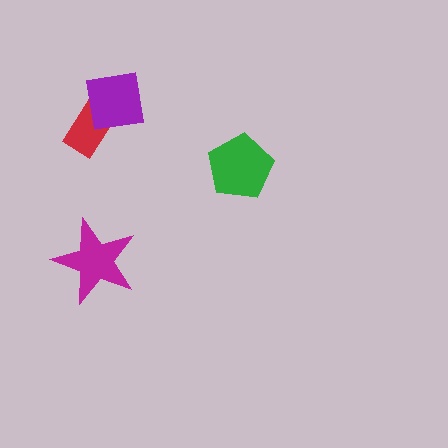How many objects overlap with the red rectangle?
1 object overlaps with the red rectangle.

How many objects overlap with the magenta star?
0 objects overlap with the magenta star.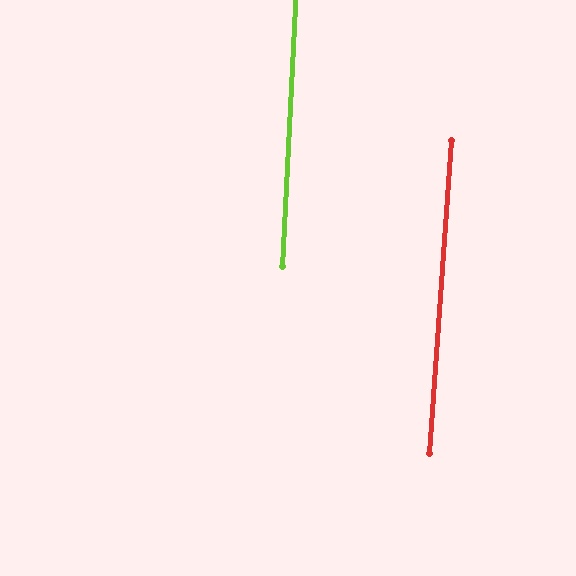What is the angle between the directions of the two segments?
Approximately 1 degree.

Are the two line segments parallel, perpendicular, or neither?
Parallel — their directions differ by only 1.3°.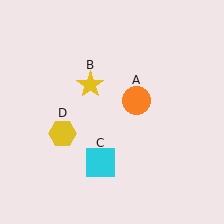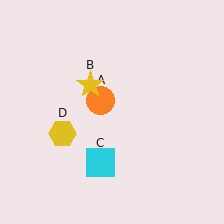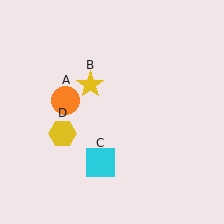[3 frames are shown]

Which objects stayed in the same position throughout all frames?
Yellow star (object B) and cyan square (object C) and yellow hexagon (object D) remained stationary.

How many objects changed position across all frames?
1 object changed position: orange circle (object A).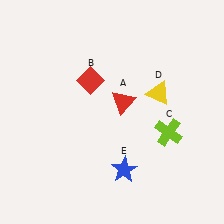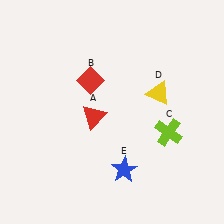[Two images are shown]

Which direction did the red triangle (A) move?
The red triangle (A) moved left.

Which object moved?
The red triangle (A) moved left.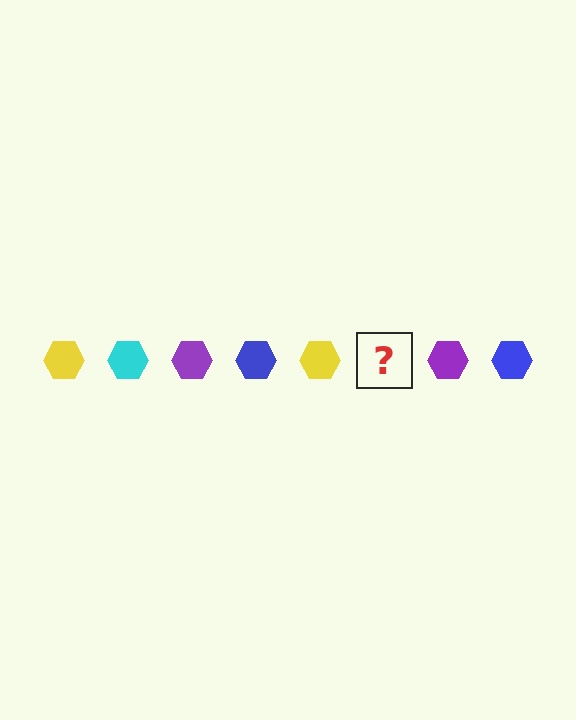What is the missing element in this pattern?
The missing element is a cyan hexagon.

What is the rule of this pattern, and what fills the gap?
The rule is that the pattern cycles through yellow, cyan, purple, blue hexagons. The gap should be filled with a cyan hexagon.